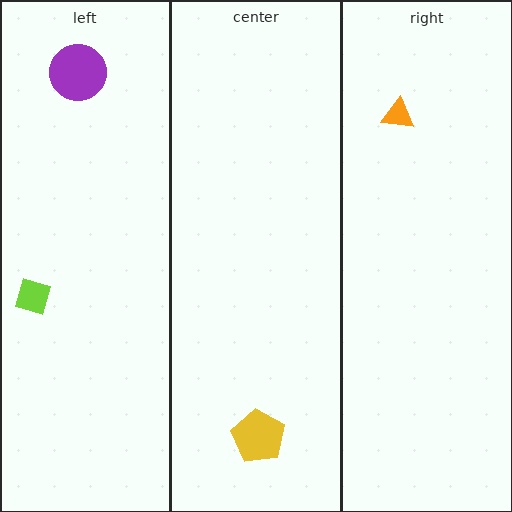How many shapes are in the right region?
1.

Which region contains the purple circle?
The left region.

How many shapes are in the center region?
1.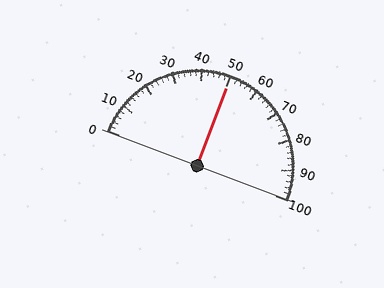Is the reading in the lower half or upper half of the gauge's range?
The reading is in the upper half of the range (0 to 100).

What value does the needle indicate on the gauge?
The needle indicates approximately 50.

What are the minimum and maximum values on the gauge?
The gauge ranges from 0 to 100.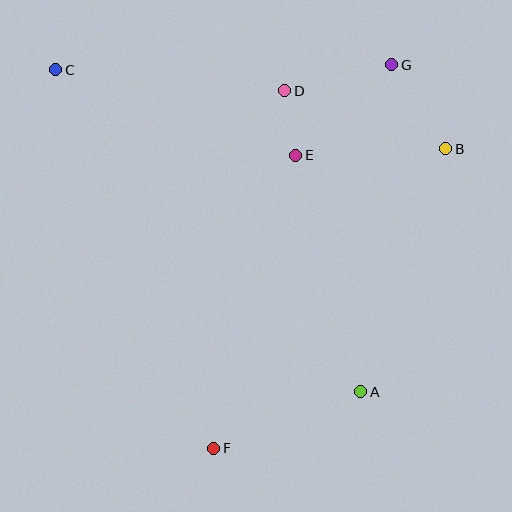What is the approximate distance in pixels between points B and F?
The distance between B and F is approximately 379 pixels.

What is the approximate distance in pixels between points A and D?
The distance between A and D is approximately 311 pixels.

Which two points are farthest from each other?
Points A and C are farthest from each other.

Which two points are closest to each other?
Points D and E are closest to each other.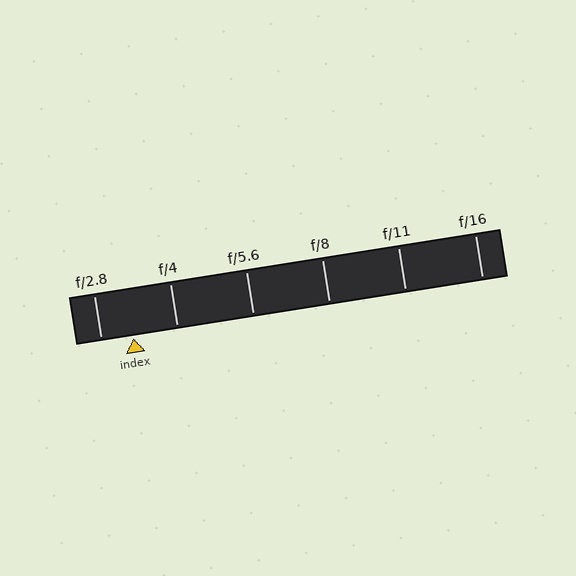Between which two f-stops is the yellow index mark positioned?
The index mark is between f/2.8 and f/4.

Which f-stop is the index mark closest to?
The index mark is closest to f/2.8.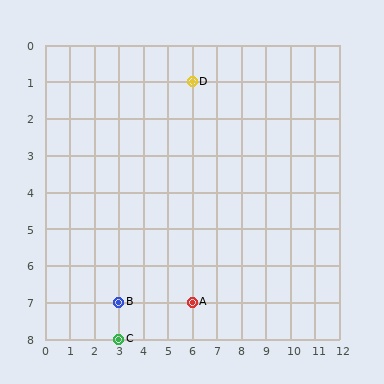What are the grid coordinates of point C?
Point C is at grid coordinates (3, 8).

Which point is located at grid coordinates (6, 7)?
Point A is at (6, 7).